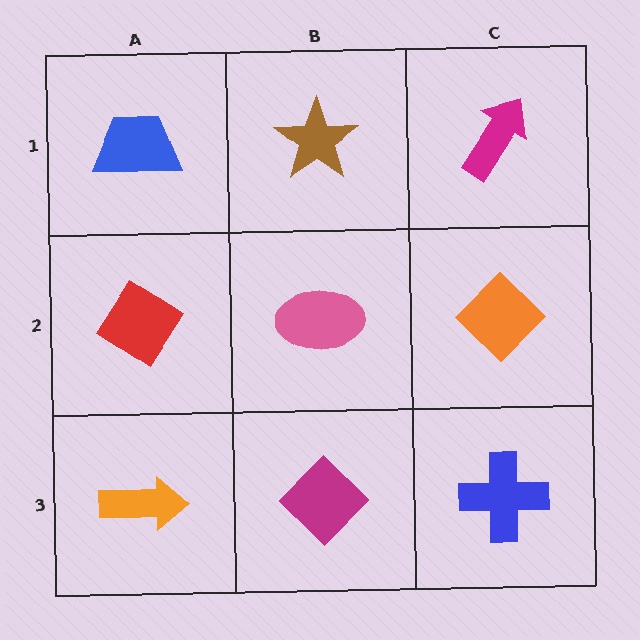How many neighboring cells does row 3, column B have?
3.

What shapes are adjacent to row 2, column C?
A magenta arrow (row 1, column C), a blue cross (row 3, column C), a pink ellipse (row 2, column B).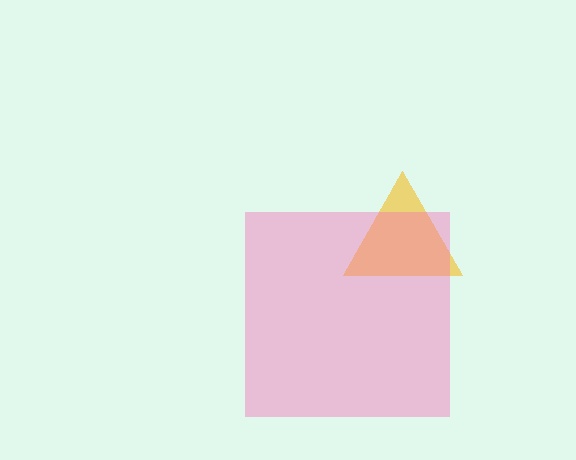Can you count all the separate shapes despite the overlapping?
Yes, there are 2 separate shapes.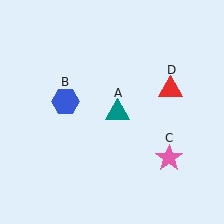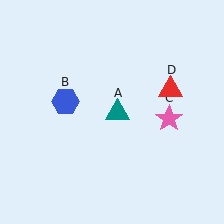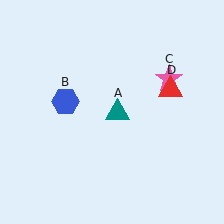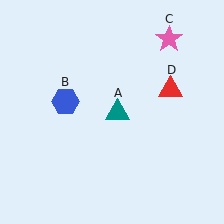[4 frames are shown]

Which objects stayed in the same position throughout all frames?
Teal triangle (object A) and blue hexagon (object B) and red triangle (object D) remained stationary.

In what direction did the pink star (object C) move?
The pink star (object C) moved up.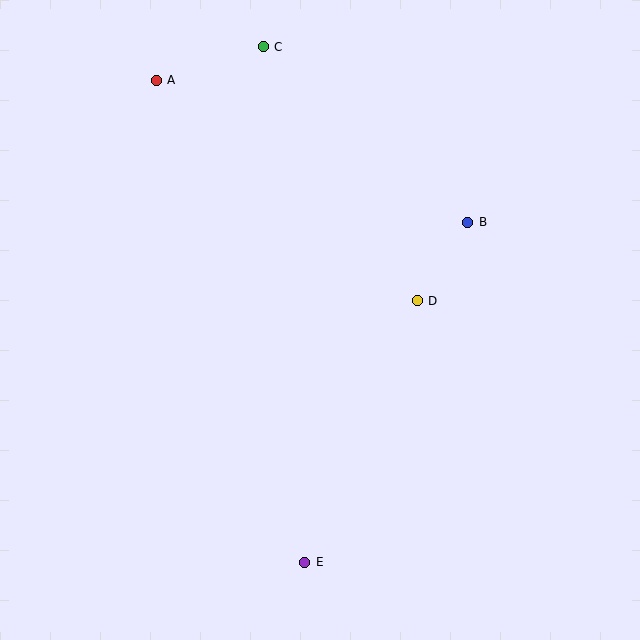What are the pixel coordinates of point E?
Point E is at (305, 562).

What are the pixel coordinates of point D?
Point D is at (417, 301).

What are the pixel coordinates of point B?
Point B is at (468, 222).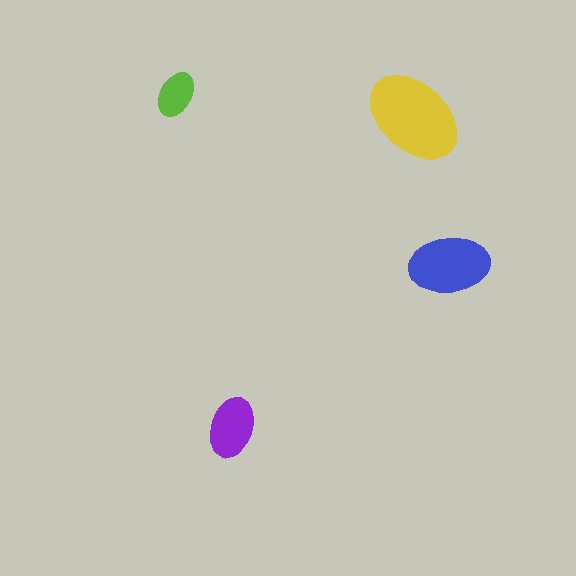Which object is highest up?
The lime ellipse is topmost.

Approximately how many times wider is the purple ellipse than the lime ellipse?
About 1.5 times wider.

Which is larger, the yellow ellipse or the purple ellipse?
The yellow one.